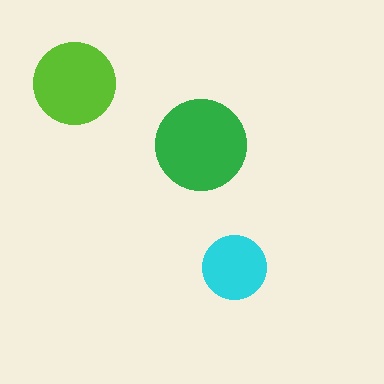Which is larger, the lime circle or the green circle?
The green one.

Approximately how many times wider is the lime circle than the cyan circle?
About 1.5 times wider.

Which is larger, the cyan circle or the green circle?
The green one.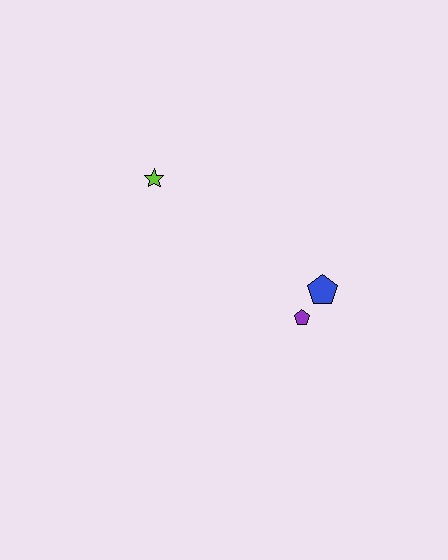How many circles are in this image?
There are no circles.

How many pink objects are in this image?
There are no pink objects.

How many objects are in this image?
There are 3 objects.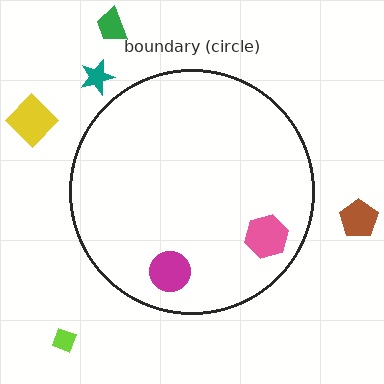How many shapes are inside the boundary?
2 inside, 5 outside.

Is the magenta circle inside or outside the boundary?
Inside.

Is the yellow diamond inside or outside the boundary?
Outside.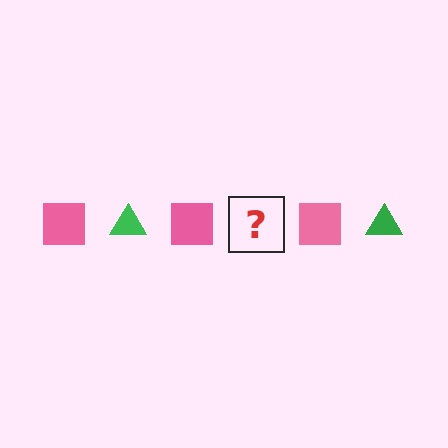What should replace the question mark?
The question mark should be replaced with a green triangle.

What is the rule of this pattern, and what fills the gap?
The rule is that the pattern alternates between pink square and green triangle. The gap should be filled with a green triangle.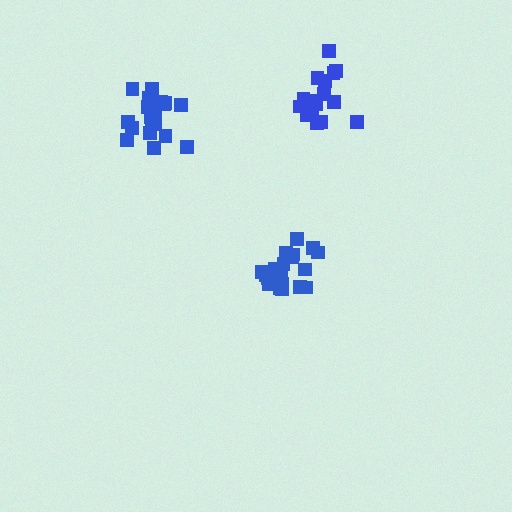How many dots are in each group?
Group 1: 19 dots, Group 2: 20 dots, Group 3: 17 dots (56 total).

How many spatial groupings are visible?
There are 3 spatial groupings.